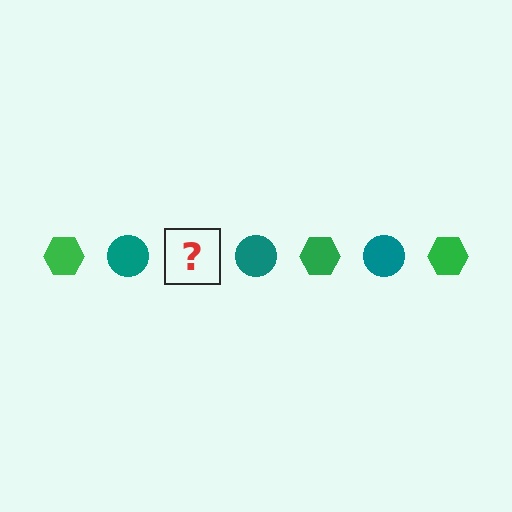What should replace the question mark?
The question mark should be replaced with a green hexagon.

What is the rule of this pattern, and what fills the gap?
The rule is that the pattern alternates between green hexagon and teal circle. The gap should be filled with a green hexagon.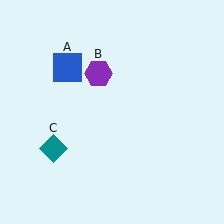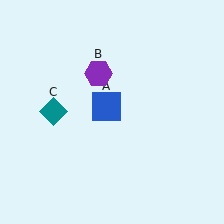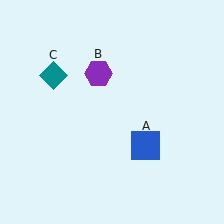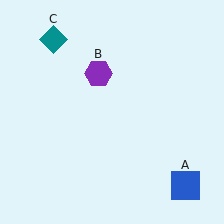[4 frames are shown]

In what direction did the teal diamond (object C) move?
The teal diamond (object C) moved up.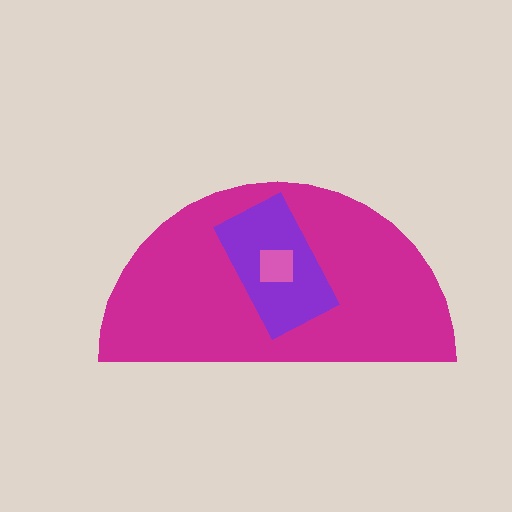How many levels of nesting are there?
3.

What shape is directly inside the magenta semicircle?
The purple rectangle.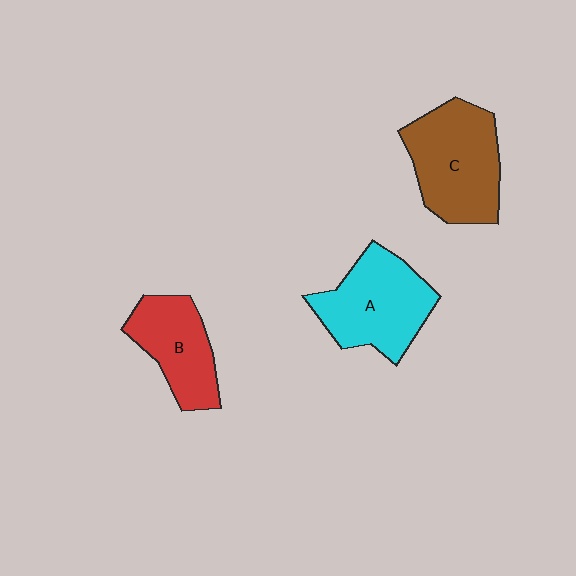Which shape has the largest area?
Shape C (brown).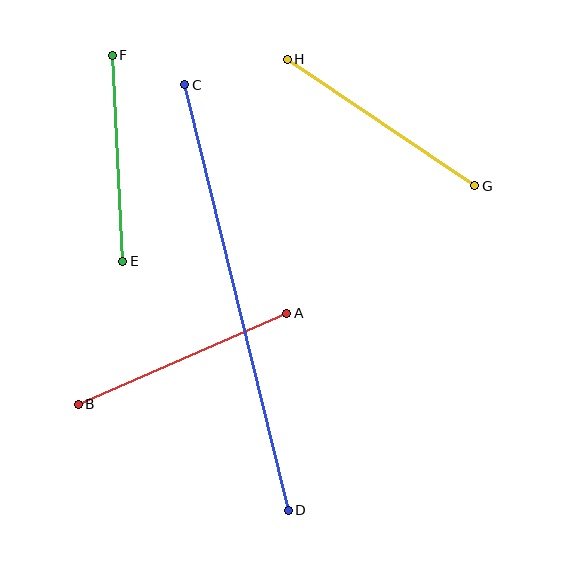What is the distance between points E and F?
The distance is approximately 206 pixels.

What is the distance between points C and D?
The distance is approximately 438 pixels.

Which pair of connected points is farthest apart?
Points C and D are farthest apart.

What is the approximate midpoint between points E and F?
The midpoint is at approximately (117, 158) pixels.